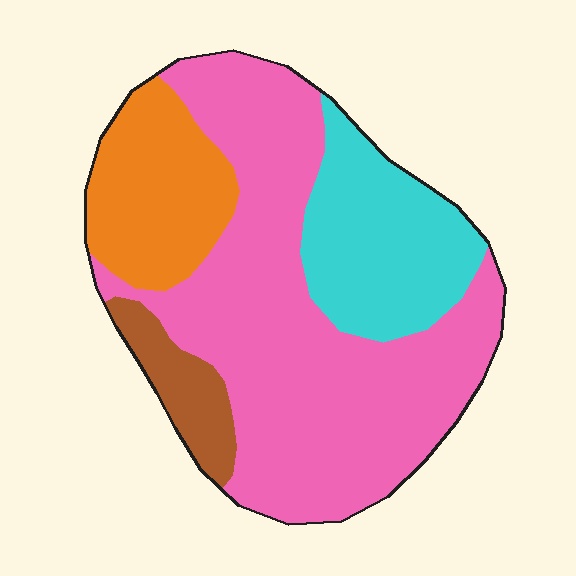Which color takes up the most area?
Pink, at roughly 55%.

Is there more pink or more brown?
Pink.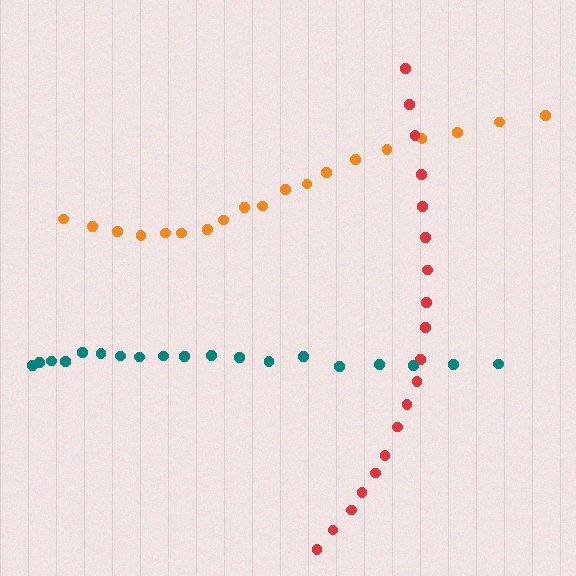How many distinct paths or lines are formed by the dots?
There are 3 distinct paths.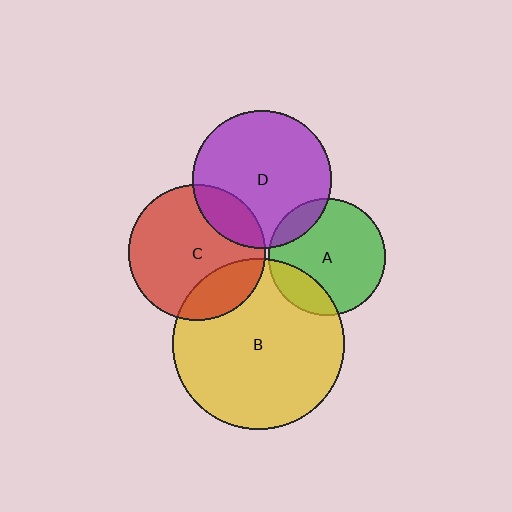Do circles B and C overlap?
Yes.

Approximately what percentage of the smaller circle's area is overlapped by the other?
Approximately 20%.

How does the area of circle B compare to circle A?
Approximately 2.1 times.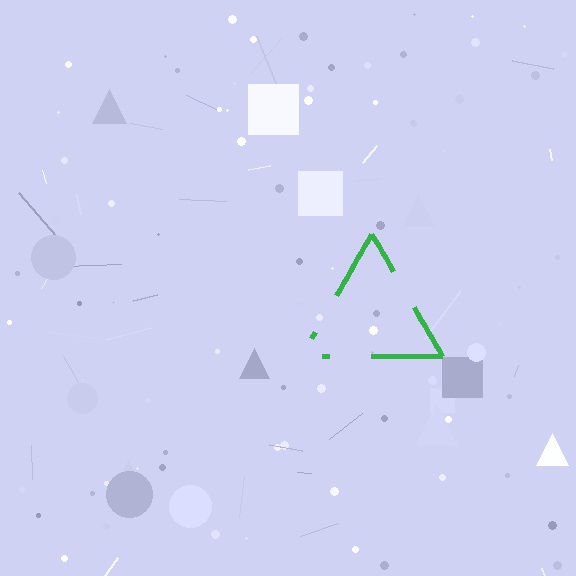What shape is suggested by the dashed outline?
The dashed outline suggests a triangle.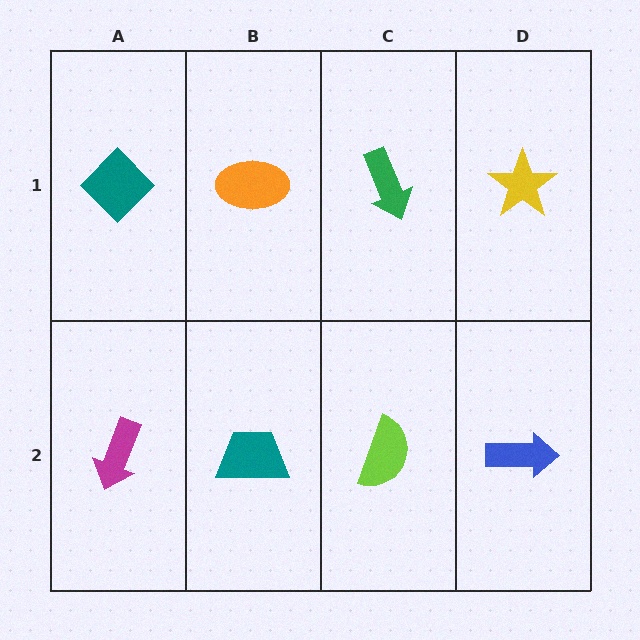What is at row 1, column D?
A yellow star.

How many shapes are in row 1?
4 shapes.